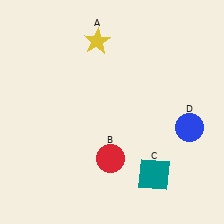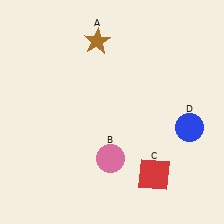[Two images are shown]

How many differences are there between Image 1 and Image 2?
There are 3 differences between the two images.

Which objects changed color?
A changed from yellow to brown. B changed from red to pink. C changed from teal to red.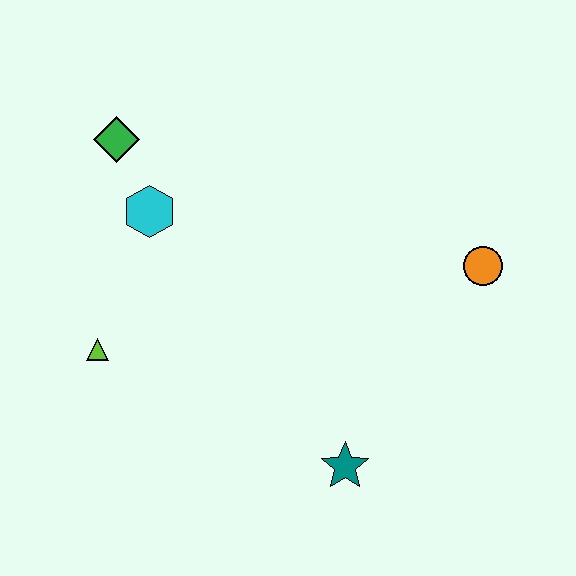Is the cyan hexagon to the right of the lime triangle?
Yes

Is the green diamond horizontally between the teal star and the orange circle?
No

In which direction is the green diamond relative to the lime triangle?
The green diamond is above the lime triangle.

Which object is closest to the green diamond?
The cyan hexagon is closest to the green diamond.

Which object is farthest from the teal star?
The green diamond is farthest from the teal star.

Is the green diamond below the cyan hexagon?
No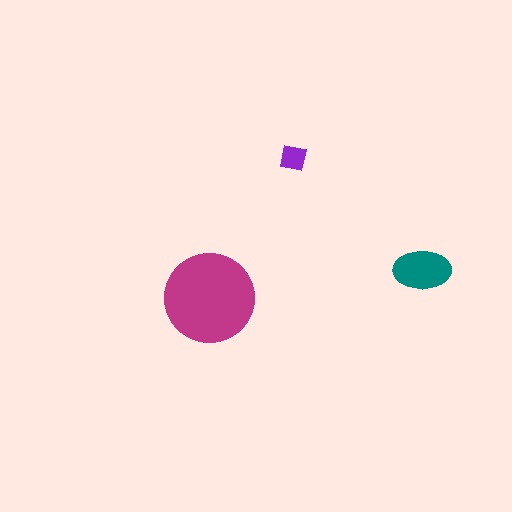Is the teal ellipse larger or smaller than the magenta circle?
Smaller.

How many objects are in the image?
There are 3 objects in the image.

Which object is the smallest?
The purple square.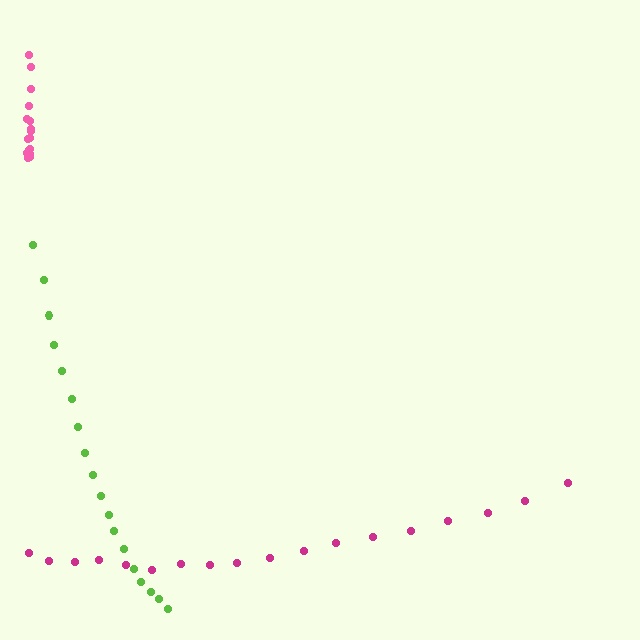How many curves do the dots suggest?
There are 3 distinct paths.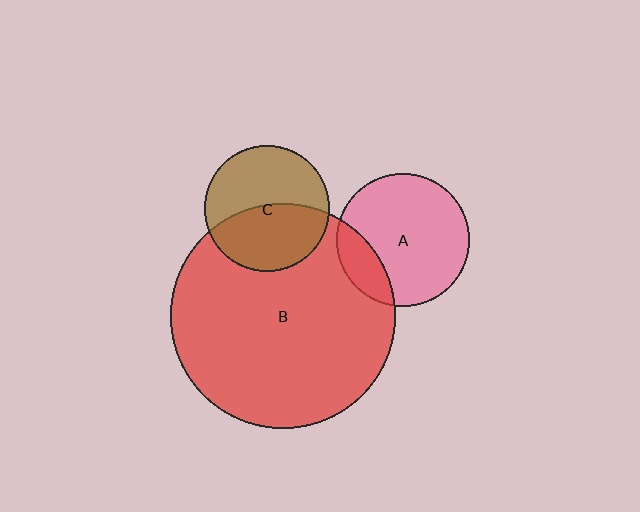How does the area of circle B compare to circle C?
Approximately 3.2 times.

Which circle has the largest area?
Circle B (red).